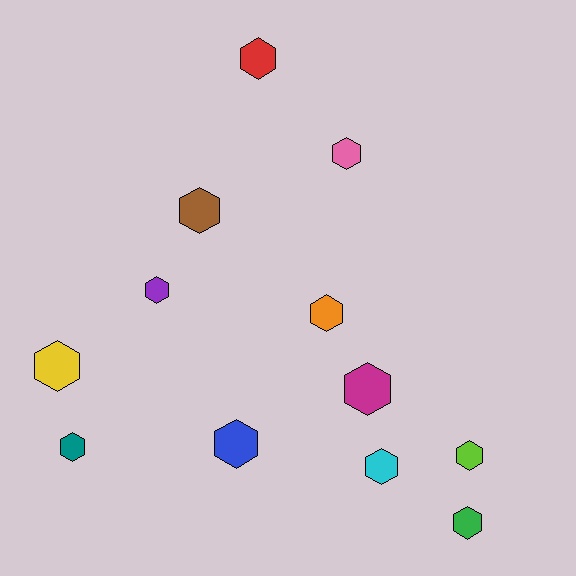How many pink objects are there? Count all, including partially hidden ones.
There is 1 pink object.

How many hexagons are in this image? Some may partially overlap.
There are 12 hexagons.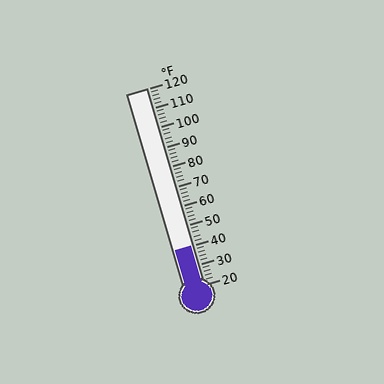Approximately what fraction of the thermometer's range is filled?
The thermometer is filled to approximately 20% of its range.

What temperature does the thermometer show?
The thermometer shows approximately 40°F.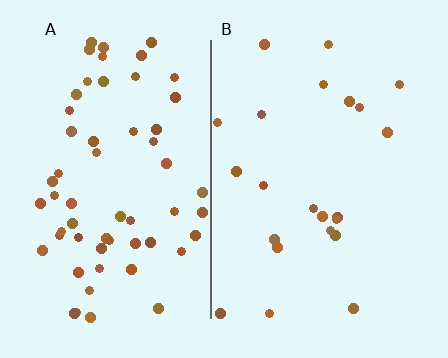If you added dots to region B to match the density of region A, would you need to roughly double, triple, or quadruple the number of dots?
Approximately triple.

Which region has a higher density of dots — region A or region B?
A (the left).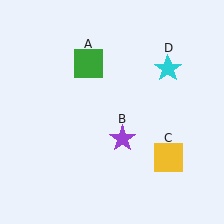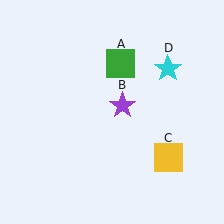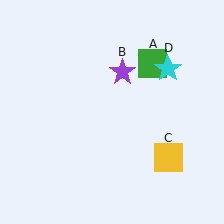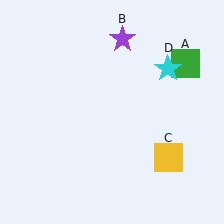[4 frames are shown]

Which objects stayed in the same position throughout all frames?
Yellow square (object C) and cyan star (object D) remained stationary.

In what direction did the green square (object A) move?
The green square (object A) moved right.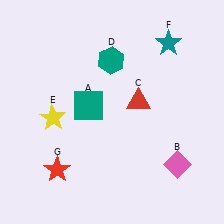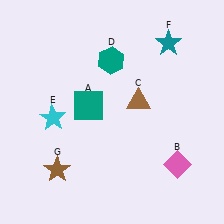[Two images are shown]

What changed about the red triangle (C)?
In Image 1, C is red. In Image 2, it changed to brown.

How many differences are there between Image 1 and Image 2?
There are 3 differences between the two images.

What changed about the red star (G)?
In Image 1, G is red. In Image 2, it changed to brown.